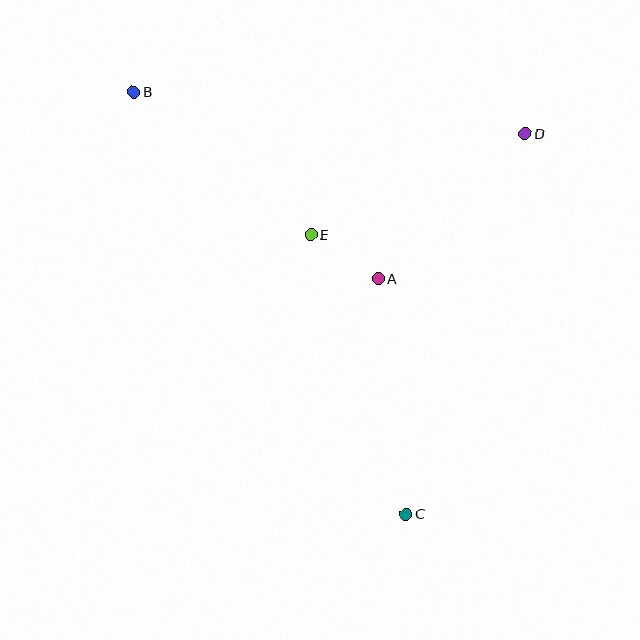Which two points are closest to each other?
Points A and E are closest to each other.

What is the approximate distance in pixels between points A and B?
The distance between A and B is approximately 307 pixels.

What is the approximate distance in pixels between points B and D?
The distance between B and D is approximately 393 pixels.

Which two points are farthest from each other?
Points B and C are farthest from each other.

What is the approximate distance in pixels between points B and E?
The distance between B and E is approximately 227 pixels.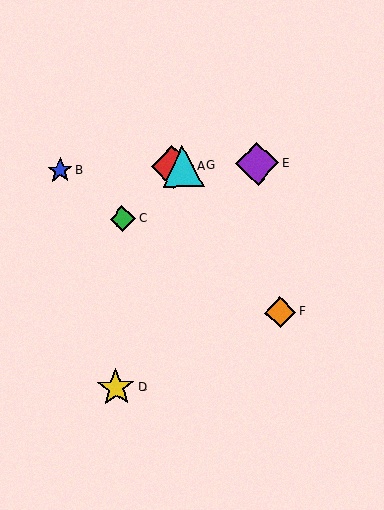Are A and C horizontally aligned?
No, A is at y≈167 and C is at y≈219.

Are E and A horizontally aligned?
Yes, both are at y≈164.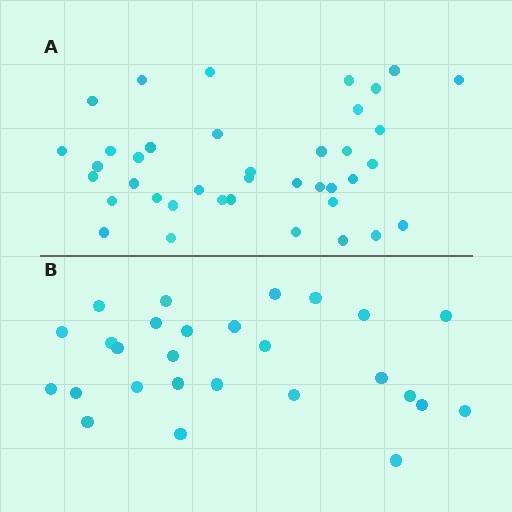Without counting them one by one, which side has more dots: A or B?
Region A (the top region) has more dots.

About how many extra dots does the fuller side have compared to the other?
Region A has roughly 12 or so more dots than region B.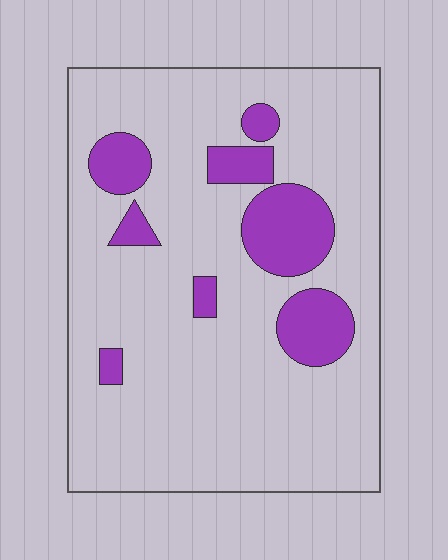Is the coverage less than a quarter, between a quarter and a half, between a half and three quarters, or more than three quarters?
Less than a quarter.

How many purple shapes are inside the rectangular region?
8.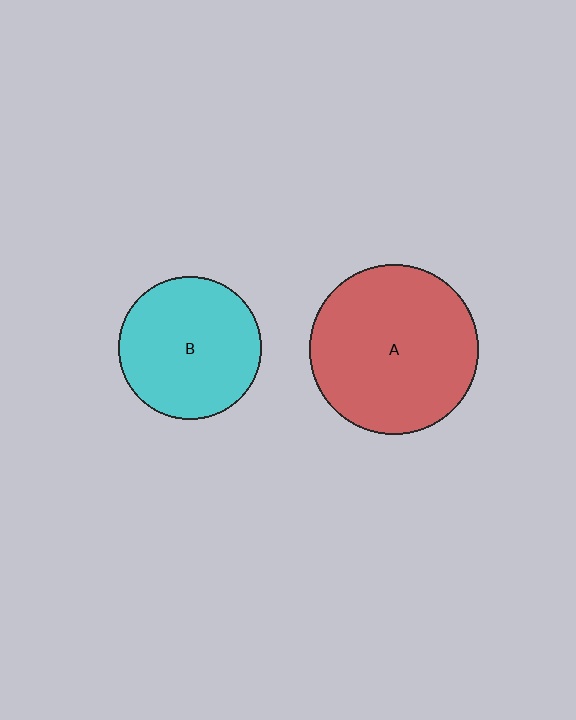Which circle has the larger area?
Circle A (red).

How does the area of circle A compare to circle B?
Approximately 1.4 times.